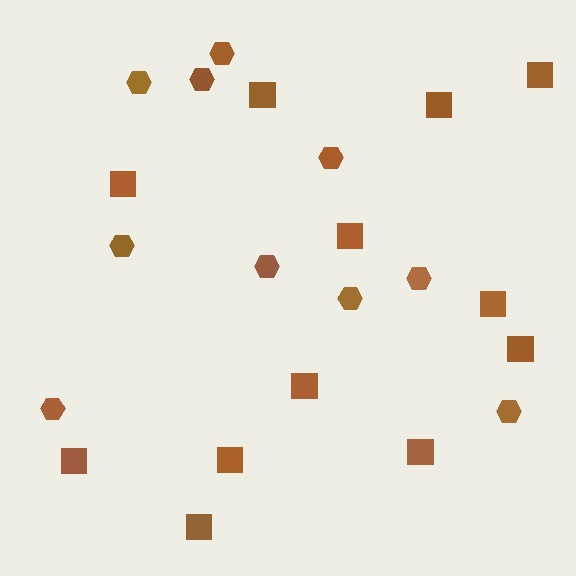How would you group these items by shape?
There are 2 groups: one group of squares (12) and one group of hexagons (10).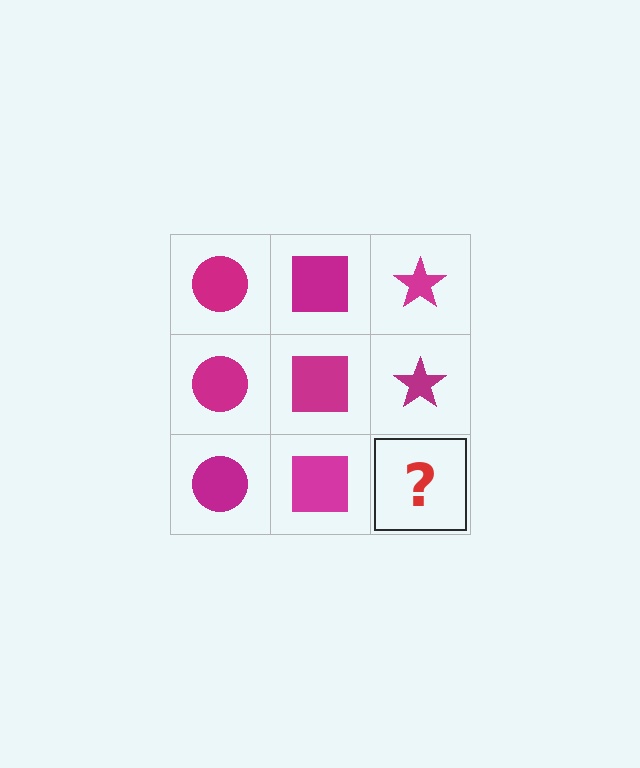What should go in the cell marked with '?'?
The missing cell should contain a magenta star.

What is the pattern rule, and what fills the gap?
The rule is that each column has a consistent shape. The gap should be filled with a magenta star.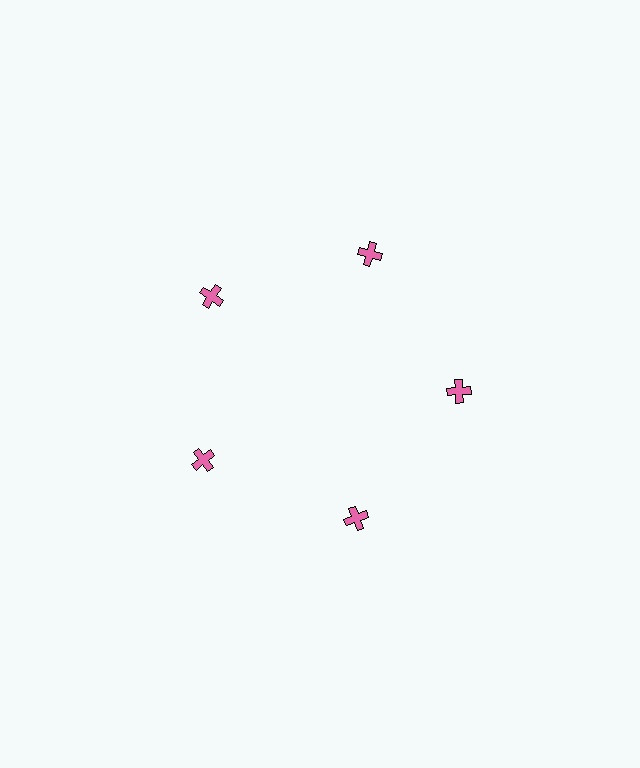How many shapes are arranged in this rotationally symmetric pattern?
There are 5 shapes, arranged in 5 groups of 1.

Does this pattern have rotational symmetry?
Yes, this pattern has 5-fold rotational symmetry. It looks the same after rotating 72 degrees around the center.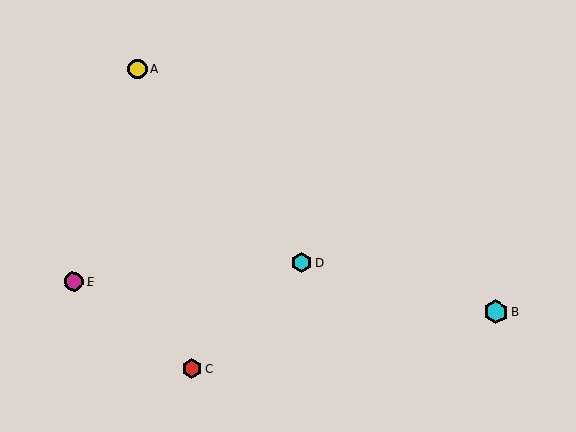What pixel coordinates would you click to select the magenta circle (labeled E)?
Click at (74, 282) to select the magenta circle E.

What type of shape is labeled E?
Shape E is a magenta circle.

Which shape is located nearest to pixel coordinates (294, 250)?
The cyan hexagon (labeled D) at (302, 263) is nearest to that location.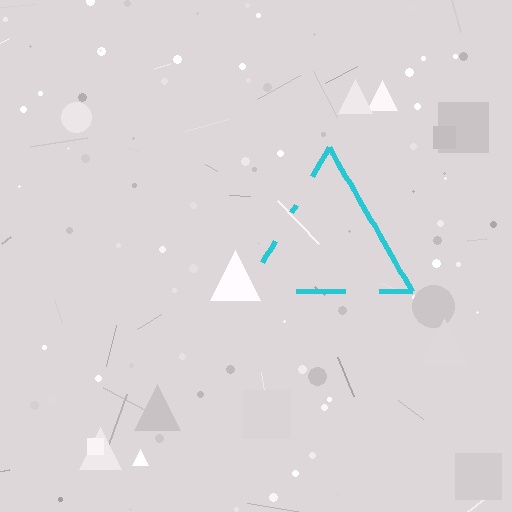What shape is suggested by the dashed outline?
The dashed outline suggests a triangle.